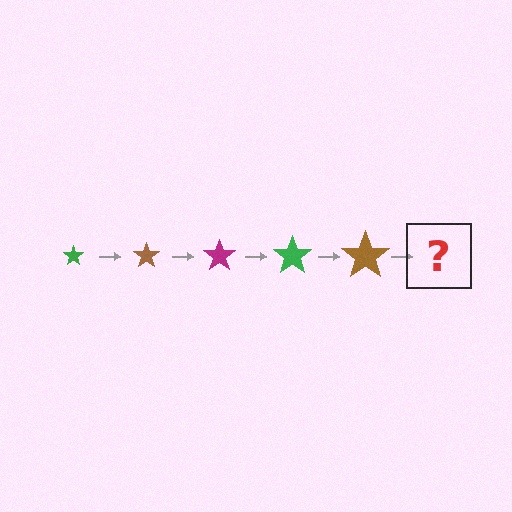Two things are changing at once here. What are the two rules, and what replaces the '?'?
The two rules are that the star grows larger each step and the color cycles through green, brown, and magenta. The '?' should be a magenta star, larger than the previous one.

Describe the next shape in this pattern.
It should be a magenta star, larger than the previous one.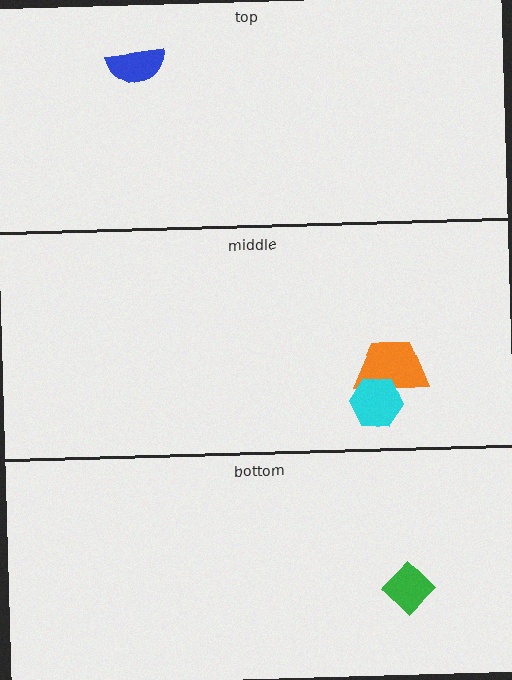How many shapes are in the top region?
1.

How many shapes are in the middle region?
2.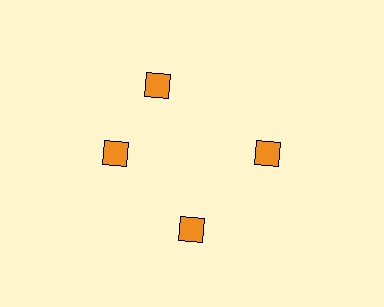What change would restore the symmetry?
The symmetry would be restored by rotating it back into even spacing with its neighbors so that all 4 diamonds sit at equal angles and equal distance from the center.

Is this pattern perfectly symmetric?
No. The 4 orange diamonds are arranged in a ring, but one element near the 12 o'clock position is rotated out of alignment along the ring, breaking the 4-fold rotational symmetry.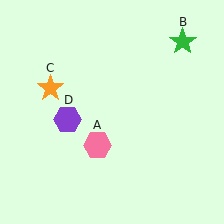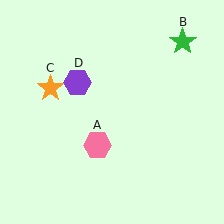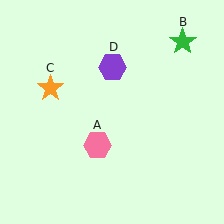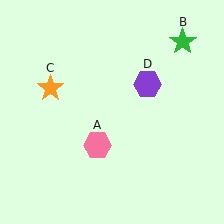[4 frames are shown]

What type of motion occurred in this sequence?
The purple hexagon (object D) rotated clockwise around the center of the scene.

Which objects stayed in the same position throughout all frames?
Pink hexagon (object A) and green star (object B) and orange star (object C) remained stationary.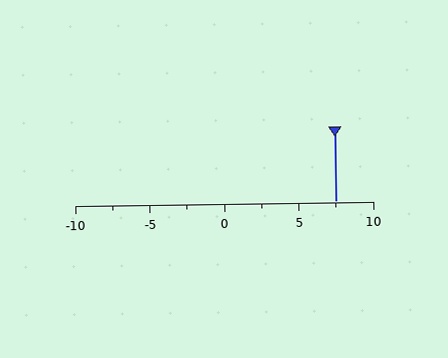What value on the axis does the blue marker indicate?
The marker indicates approximately 7.5.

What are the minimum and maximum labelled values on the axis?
The axis runs from -10 to 10.